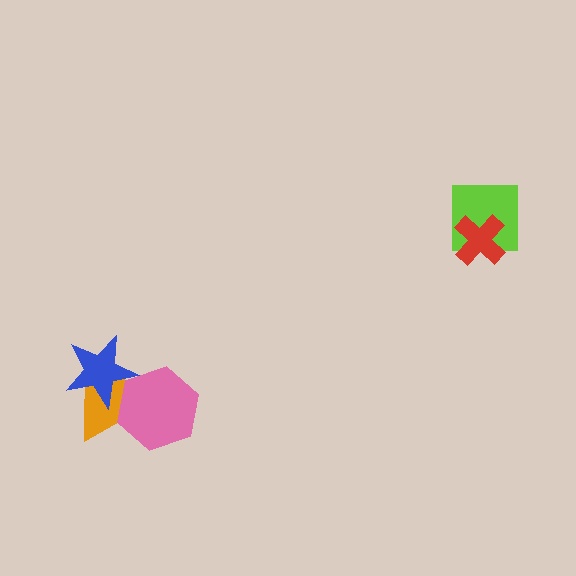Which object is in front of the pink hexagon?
The blue star is in front of the pink hexagon.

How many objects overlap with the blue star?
2 objects overlap with the blue star.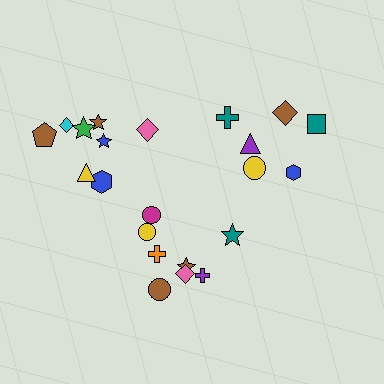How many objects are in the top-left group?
There are 8 objects.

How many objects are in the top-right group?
There are 6 objects.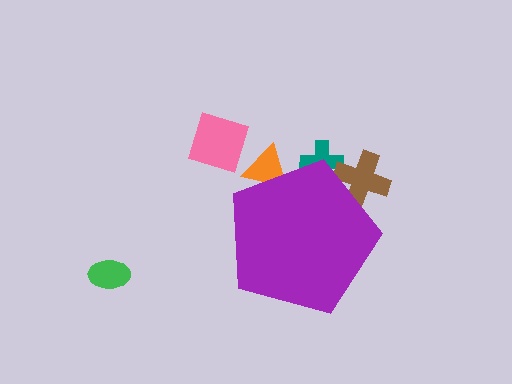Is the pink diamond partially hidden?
No, the pink diamond is fully visible.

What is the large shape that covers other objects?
A purple pentagon.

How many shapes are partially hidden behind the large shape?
3 shapes are partially hidden.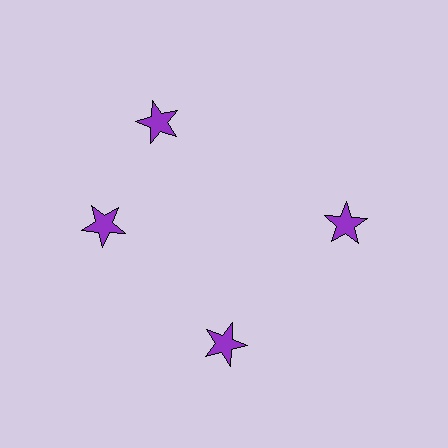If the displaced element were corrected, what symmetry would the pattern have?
It would have 4-fold rotational symmetry — the pattern would map onto itself every 90 degrees.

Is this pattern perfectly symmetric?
No. The 4 purple stars are arranged in a ring, but one element near the 12 o'clock position is rotated out of alignment along the ring, breaking the 4-fold rotational symmetry.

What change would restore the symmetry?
The symmetry would be restored by rotating it back into even spacing with its neighbors so that all 4 stars sit at equal angles and equal distance from the center.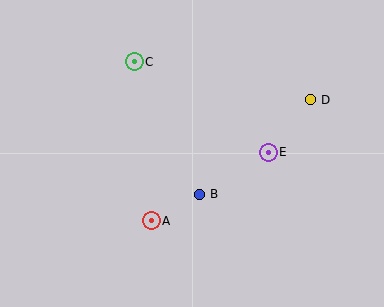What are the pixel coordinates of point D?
Point D is at (310, 100).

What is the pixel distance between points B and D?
The distance between B and D is 146 pixels.